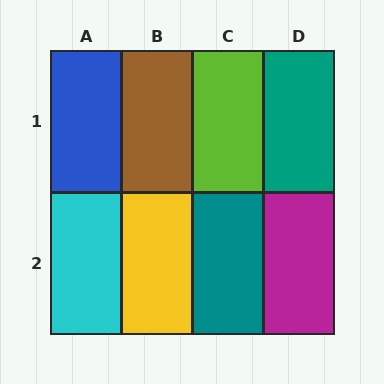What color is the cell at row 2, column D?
Magenta.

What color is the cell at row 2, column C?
Teal.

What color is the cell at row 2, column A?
Cyan.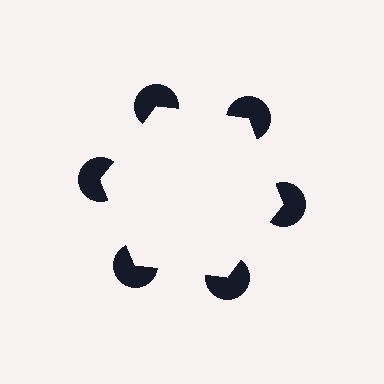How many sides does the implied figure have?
6 sides.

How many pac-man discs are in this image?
There are 6 — one at each vertex of the illusory hexagon.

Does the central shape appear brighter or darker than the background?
It typically appears slightly brighter than the background, even though no actual brightness change is drawn.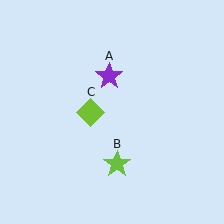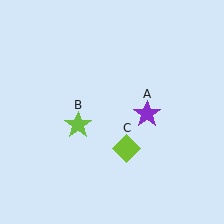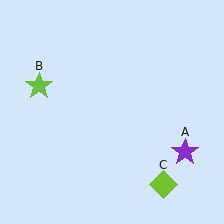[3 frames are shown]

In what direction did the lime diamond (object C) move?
The lime diamond (object C) moved down and to the right.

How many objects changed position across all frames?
3 objects changed position: purple star (object A), lime star (object B), lime diamond (object C).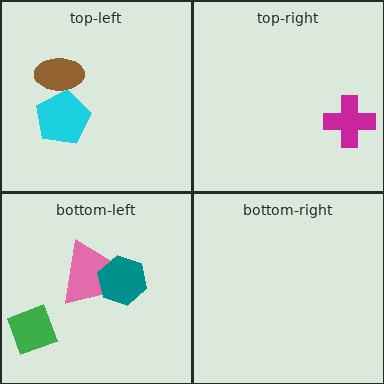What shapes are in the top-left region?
The cyan pentagon, the brown ellipse.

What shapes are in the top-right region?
The magenta cross.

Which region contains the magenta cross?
The top-right region.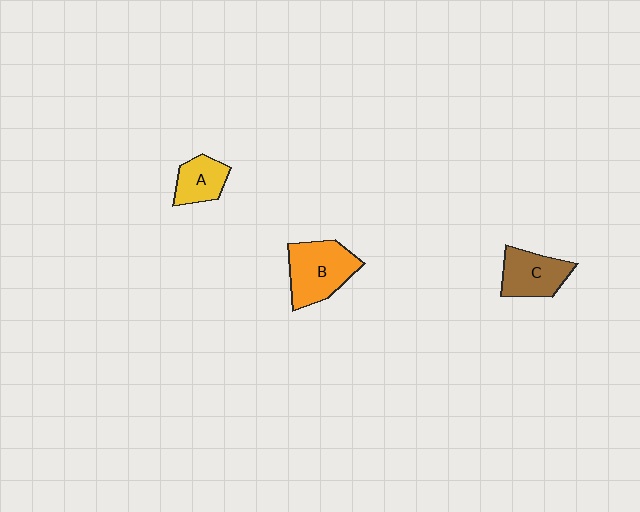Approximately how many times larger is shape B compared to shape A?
Approximately 1.7 times.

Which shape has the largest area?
Shape B (orange).